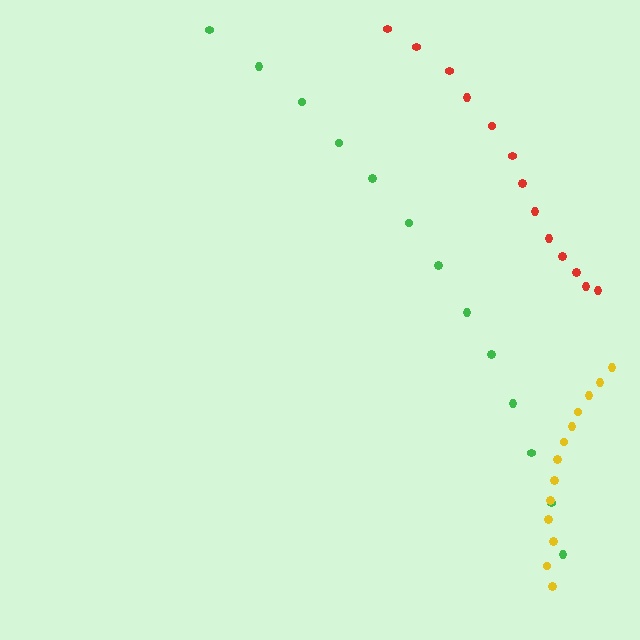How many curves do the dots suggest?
There are 3 distinct paths.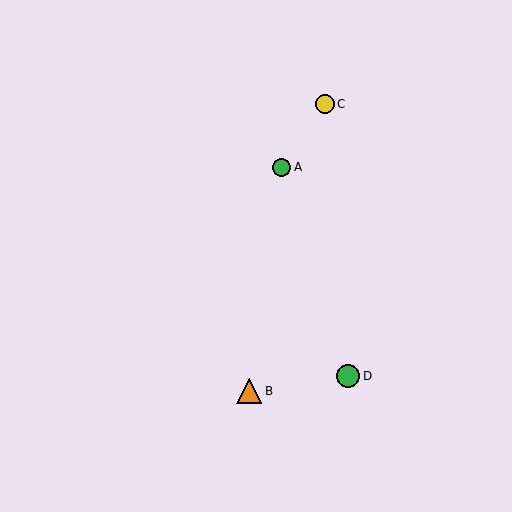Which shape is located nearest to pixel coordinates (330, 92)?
The yellow circle (labeled C) at (325, 104) is nearest to that location.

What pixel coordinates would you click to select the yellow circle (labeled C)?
Click at (325, 104) to select the yellow circle C.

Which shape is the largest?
The orange triangle (labeled B) is the largest.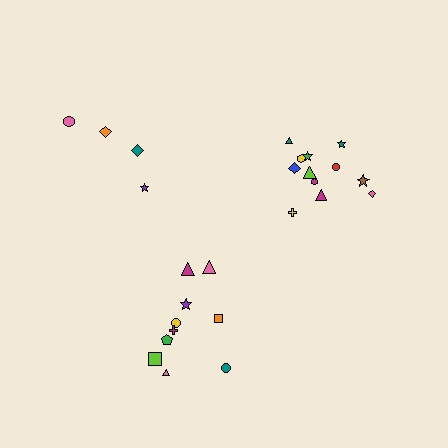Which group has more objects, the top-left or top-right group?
The top-right group.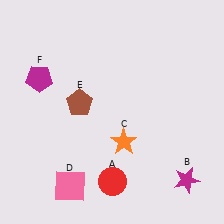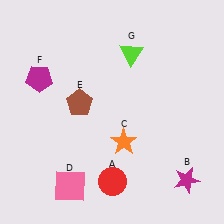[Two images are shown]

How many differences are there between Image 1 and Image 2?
There is 1 difference between the two images.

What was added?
A lime triangle (G) was added in Image 2.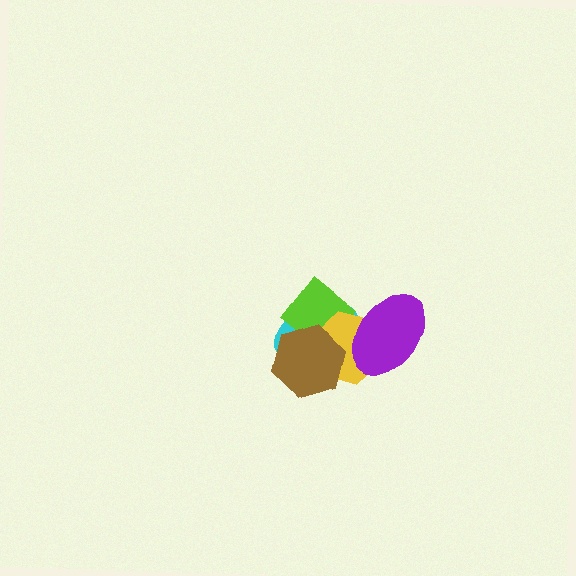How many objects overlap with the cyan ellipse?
4 objects overlap with the cyan ellipse.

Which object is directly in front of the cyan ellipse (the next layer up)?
The lime diamond is directly in front of the cyan ellipse.